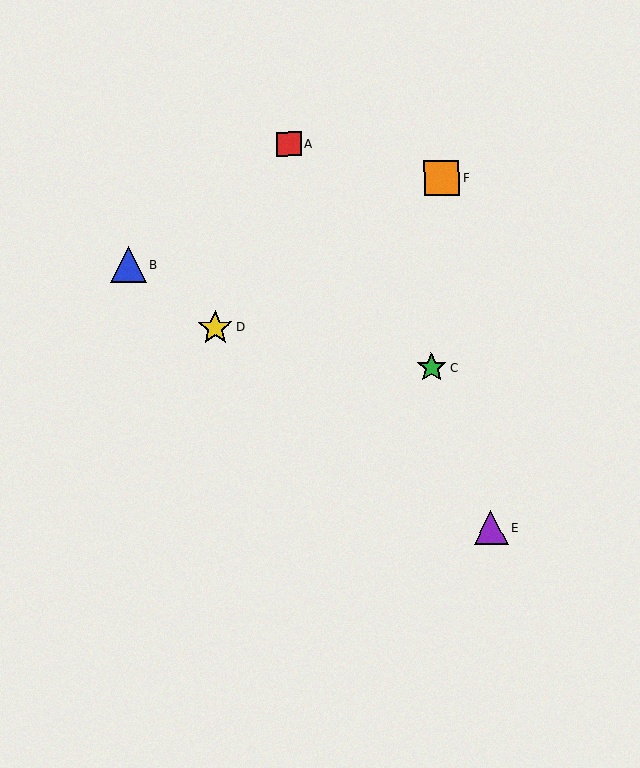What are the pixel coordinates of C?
Object C is at (431, 368).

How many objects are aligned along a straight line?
3 objects (B, D, E) are aligned along a straight line.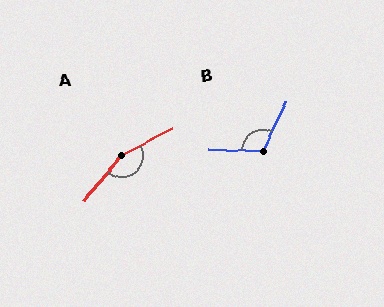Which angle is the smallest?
B, at approximately 113 degrees.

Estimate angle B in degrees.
Approximately 113 degrees.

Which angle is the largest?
A, at approximately 158 degrees.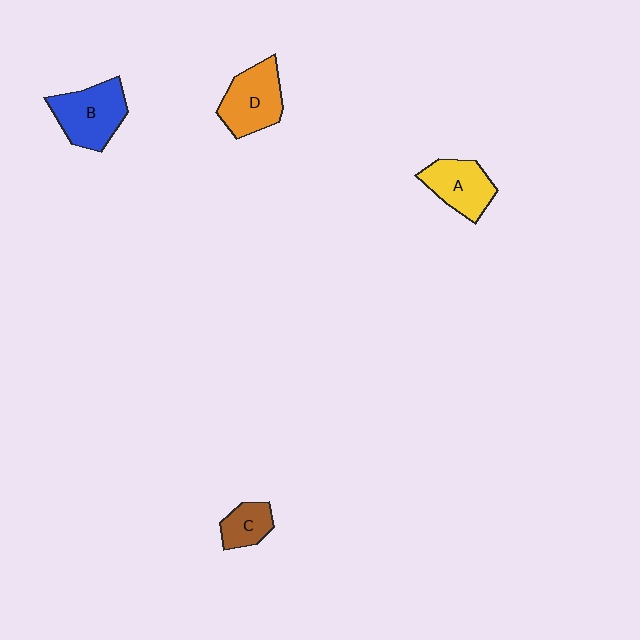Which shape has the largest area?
Shape B (blue).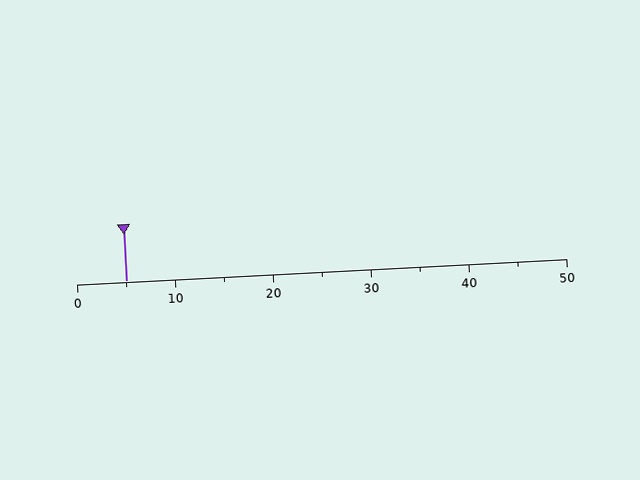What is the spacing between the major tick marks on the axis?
The major ticks are spaced 10 apart.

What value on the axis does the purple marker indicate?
The marker indicates approximately 5.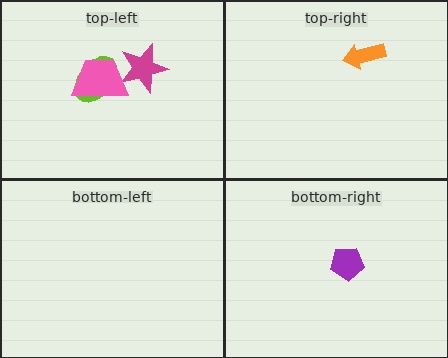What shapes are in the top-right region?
The orange arrow.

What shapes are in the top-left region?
The lime ellipse, the magenta star, the pink trapezoid.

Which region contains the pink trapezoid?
The top-left region.